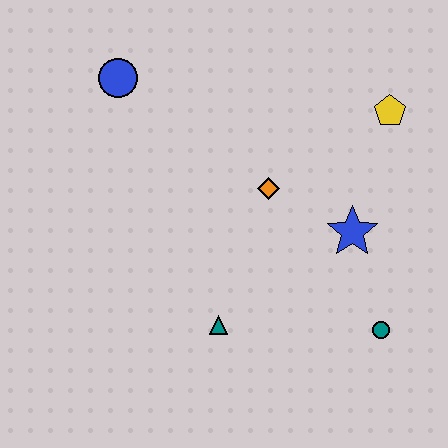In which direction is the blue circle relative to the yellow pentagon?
The blue circle is to the left of the yellow pentagon.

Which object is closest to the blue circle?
The orange diamond is closest to the blue circle.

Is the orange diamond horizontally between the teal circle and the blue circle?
Yes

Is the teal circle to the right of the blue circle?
Yes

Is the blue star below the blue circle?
Yes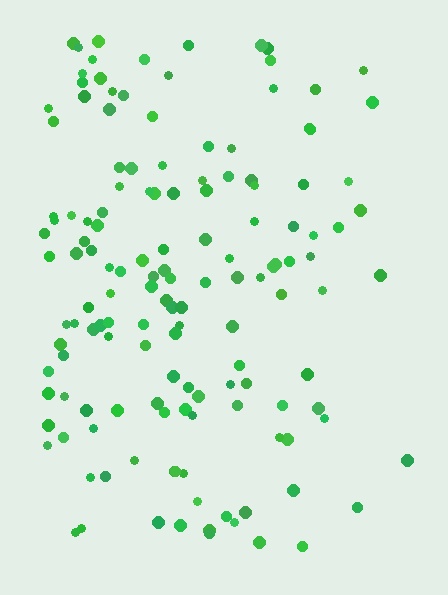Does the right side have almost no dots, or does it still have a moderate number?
Still a moderate number, just noticeably fewer than the left.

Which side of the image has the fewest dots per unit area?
The right.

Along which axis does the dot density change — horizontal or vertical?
Horizontal.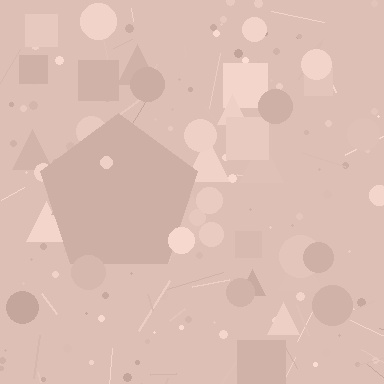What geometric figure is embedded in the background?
A pentagon is embedded in the background.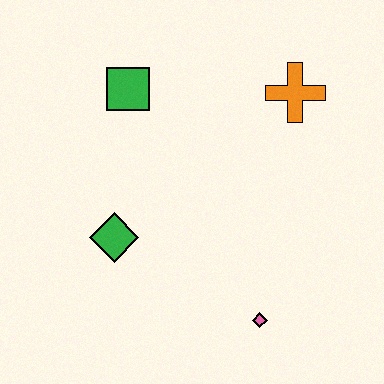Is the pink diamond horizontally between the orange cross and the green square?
Yes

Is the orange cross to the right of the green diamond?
Yes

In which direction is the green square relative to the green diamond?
The green square is above the green diamond.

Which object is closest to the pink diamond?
The green diamond is closest to the pink diamond.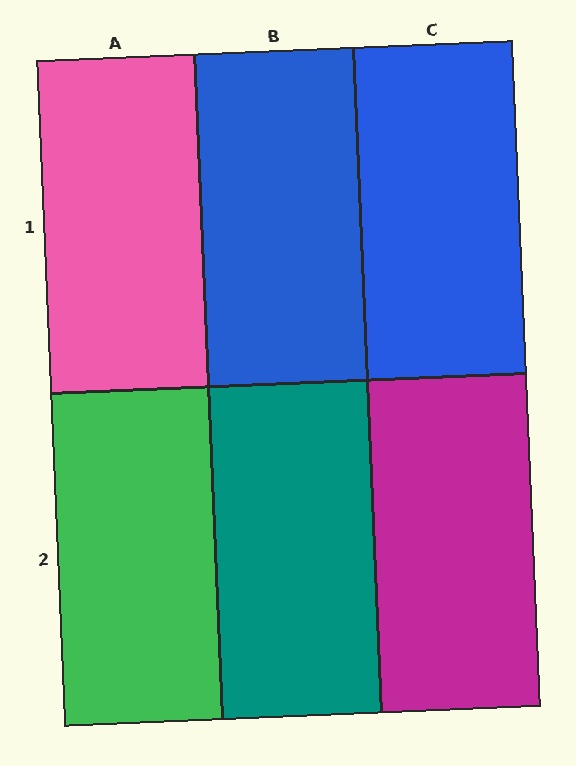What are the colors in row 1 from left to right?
Pink, blue, blue.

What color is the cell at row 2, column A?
Green.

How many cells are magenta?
1 cell is magenta.